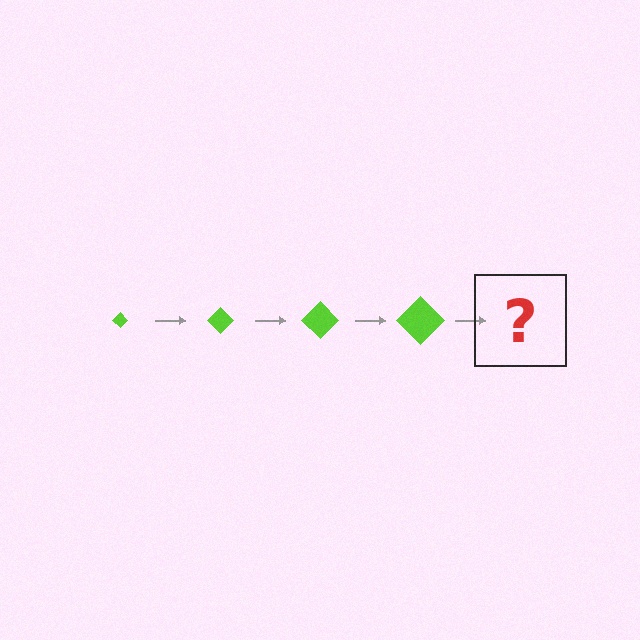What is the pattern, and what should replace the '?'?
The pattern is that the diamond gets progressively larger each step. The '?' should be a lime diamond, larger than the previous one.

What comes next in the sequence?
The next element should be a lime diamond, larger than the previous one.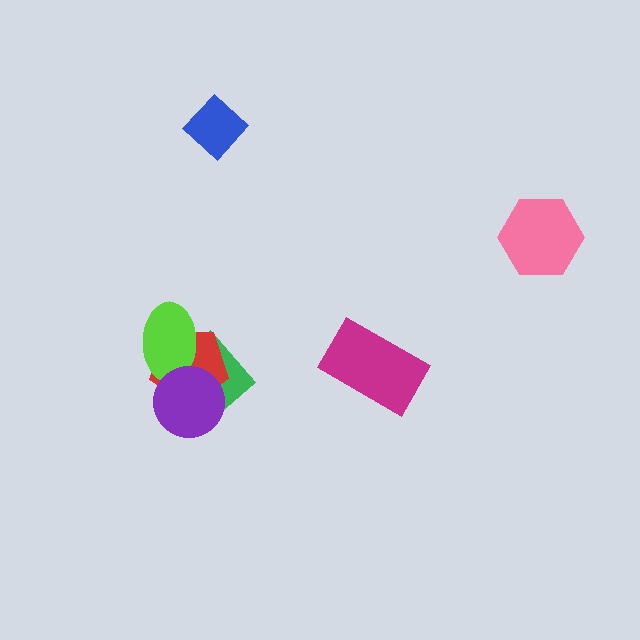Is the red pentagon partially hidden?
Yes, it is partially covered by another shape.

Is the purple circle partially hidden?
No, no other shape covers it.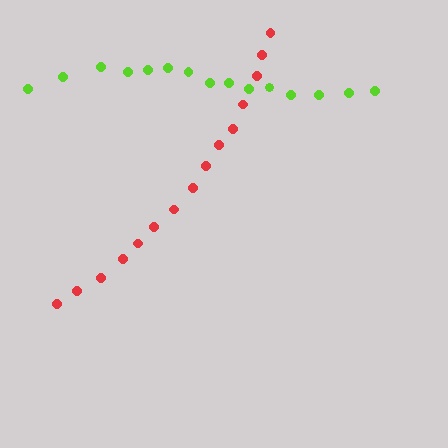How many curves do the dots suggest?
There are 2 distinct paths.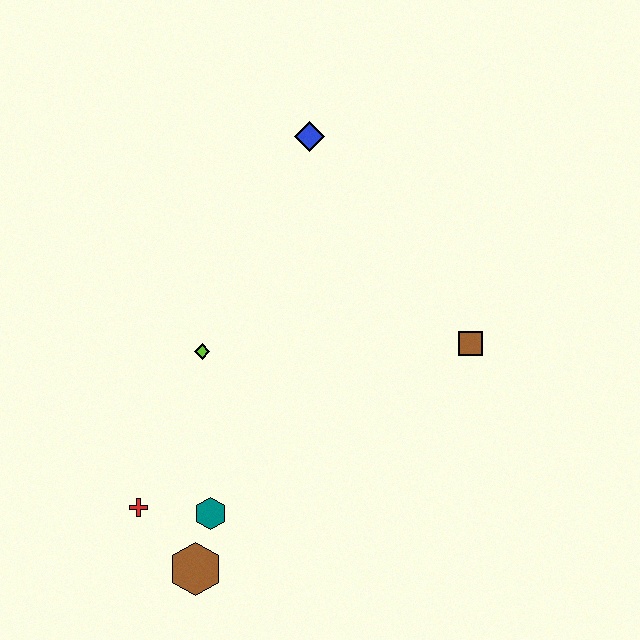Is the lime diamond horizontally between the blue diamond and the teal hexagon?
No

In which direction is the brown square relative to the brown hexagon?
The brown square is to the right of the brown hexagon.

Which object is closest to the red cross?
The teal hexagon is closest to the red cross.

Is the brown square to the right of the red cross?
Yes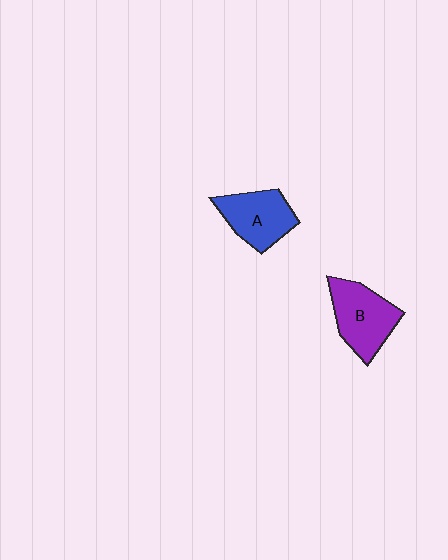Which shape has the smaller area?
Shape A (blue).